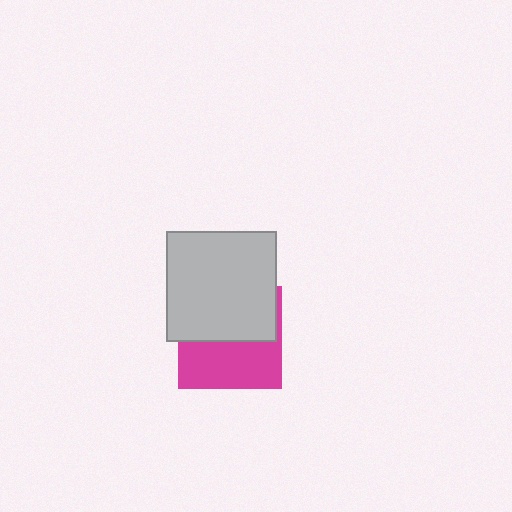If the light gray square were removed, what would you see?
You would see the complete magenta square.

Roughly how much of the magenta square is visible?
About half of it is visible (roughly 48%).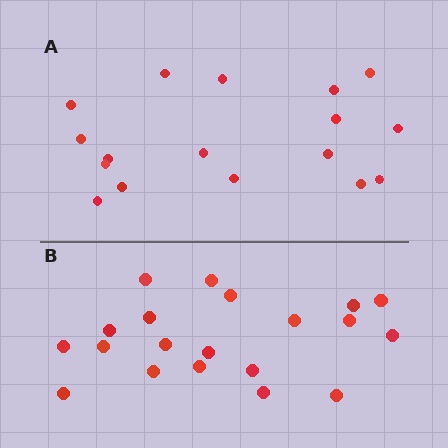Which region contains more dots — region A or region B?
Region B (the bottom region) has more dots.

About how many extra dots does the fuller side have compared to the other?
Region B has just a few more — roughly 2 or 3 more dots than region A.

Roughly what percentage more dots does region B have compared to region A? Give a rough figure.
About 20% more.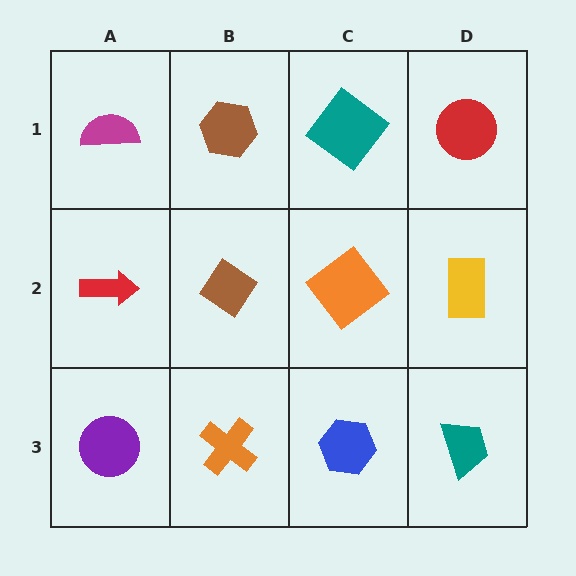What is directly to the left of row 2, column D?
An orange diamond.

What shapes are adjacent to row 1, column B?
A brown diamond (row 2, column B), a magenta semicircle (row 1, column A), a teal diamond (row 1, column C).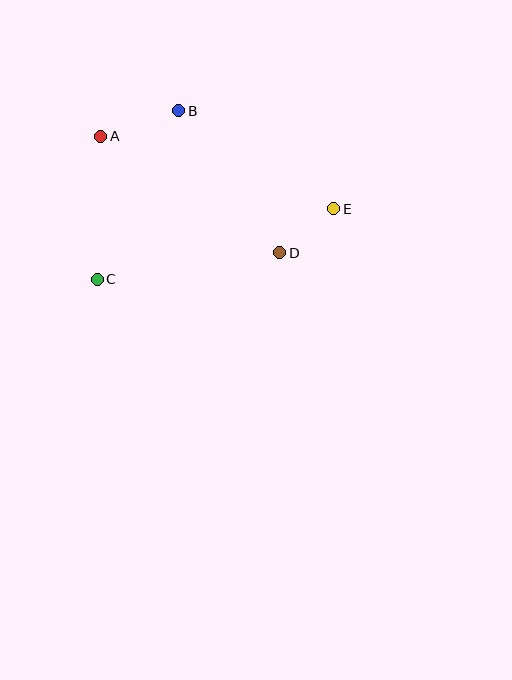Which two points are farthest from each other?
Points C and E are farthest from each other.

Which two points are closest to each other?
Points D and E are closest to each other.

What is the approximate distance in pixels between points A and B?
The distance between A and B is approximately 82 pixels.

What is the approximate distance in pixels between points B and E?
The distance between B and E is approximately 183 pixels.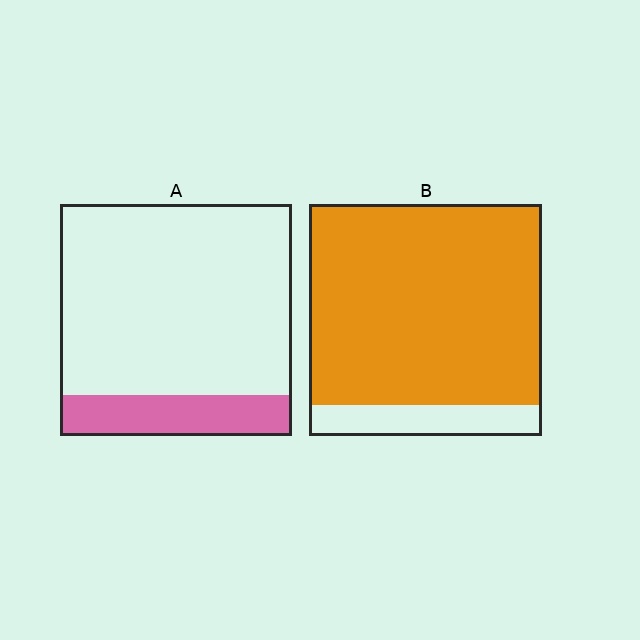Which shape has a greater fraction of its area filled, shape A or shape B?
Shape B.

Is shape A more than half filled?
No.